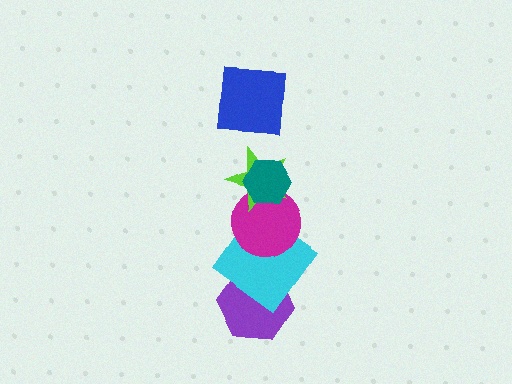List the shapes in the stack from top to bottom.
From top to bottom: the blue square, the teal hexagon, the lime star, the magenta circle, the cyan diamond, the purple hexagon.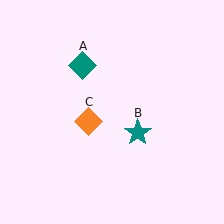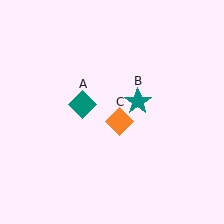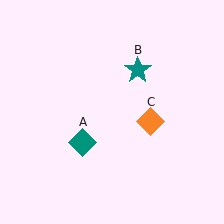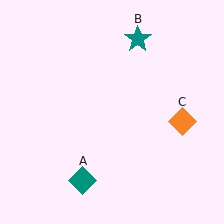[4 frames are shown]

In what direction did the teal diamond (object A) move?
The teal diamond (object A) moved down.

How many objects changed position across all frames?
3 objects changed position: teal diamond (object A), teal star (object B), orange diamond (object C).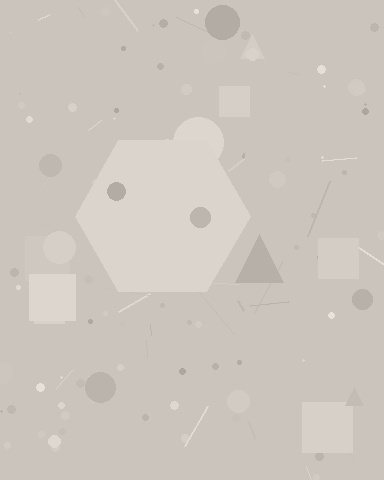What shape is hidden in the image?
A hexagon is hidden in the image.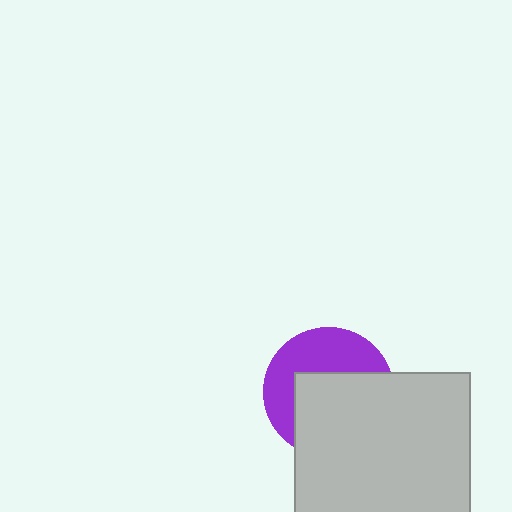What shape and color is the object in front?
The object in front is a light gray square.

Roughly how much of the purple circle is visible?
A small part of it is visible (roughly 44%).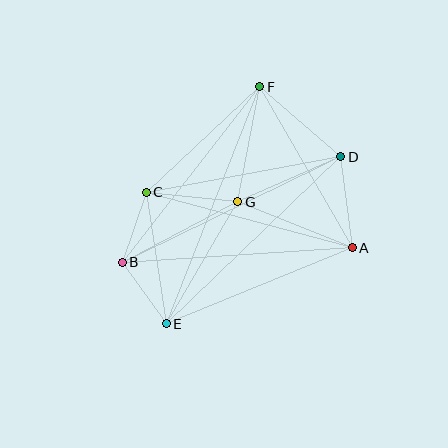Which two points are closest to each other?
Points B and C are closest to each other.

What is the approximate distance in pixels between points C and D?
The distance between C and D is approximately 198 pixels.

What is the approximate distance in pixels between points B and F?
The distance between B and F is approximately 223 pixels.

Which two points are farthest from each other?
Points E and F are farthest from each other.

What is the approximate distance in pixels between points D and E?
The distance between D and E is approximately 241 pixels.